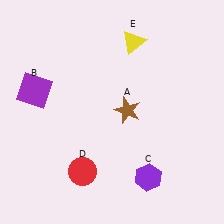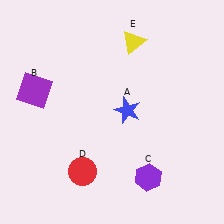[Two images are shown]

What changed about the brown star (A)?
In Image 1, A is brown. In Image 2, it changed to blue.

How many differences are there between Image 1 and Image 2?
There is 1 difference between the two images.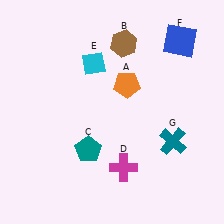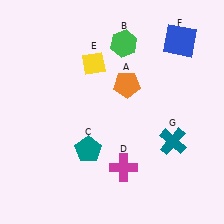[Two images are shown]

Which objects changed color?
B changed from brown to green. E changed from cyan to yellow.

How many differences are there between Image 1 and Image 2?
There are 2 differences between the two images.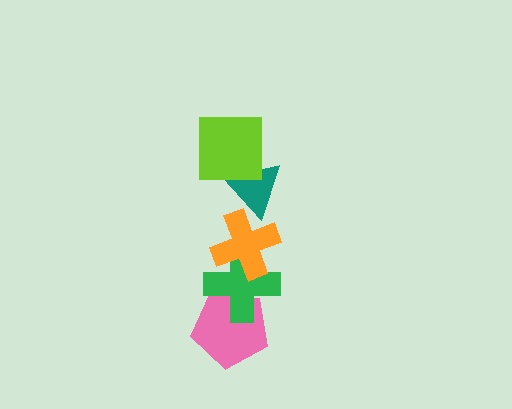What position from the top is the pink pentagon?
The pink pentagon is 5th from the top.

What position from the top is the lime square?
The lime square is 1st from the top.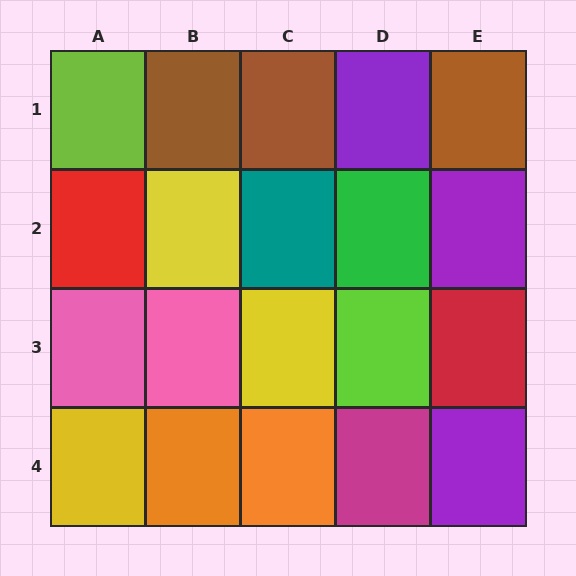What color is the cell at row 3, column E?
Red.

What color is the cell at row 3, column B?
Pink.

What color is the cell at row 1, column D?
Purple.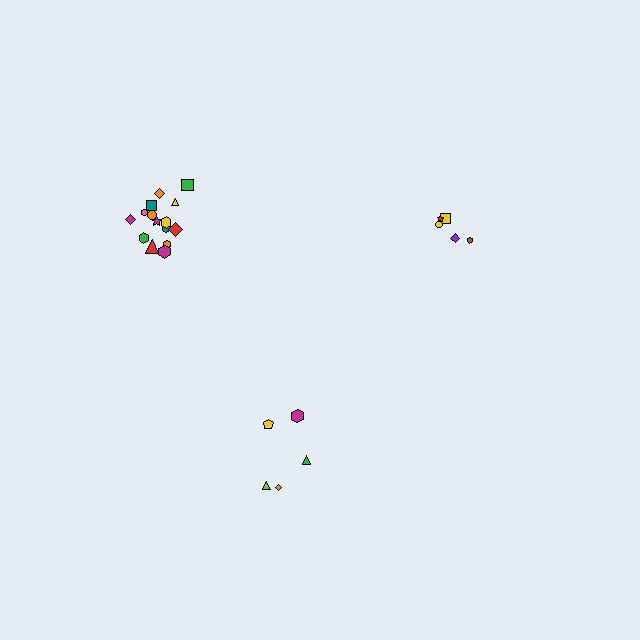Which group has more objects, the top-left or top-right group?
The top-left group.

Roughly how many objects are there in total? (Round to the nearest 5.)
Roughly 25 objects in total.